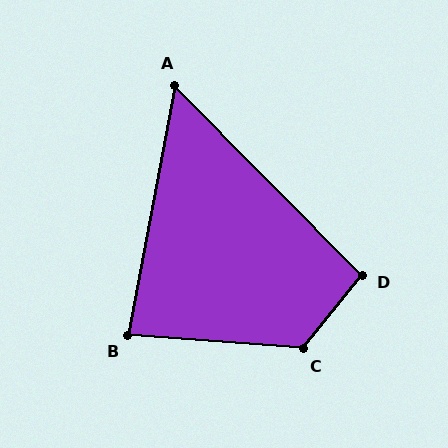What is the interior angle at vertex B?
Approximately 83 degrees (acute).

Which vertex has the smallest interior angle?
A, at approximately 55 degrees.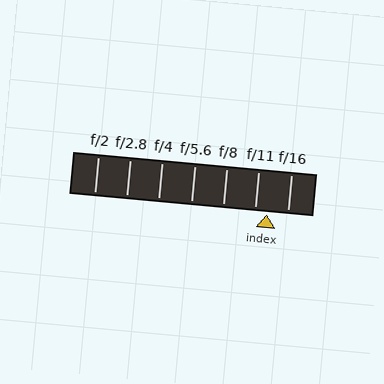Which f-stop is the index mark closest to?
The index mark is closest to f/11.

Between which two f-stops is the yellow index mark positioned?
The index mark is between f/11 and f/16.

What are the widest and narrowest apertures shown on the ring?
The widest aperture shown is f/2 and the narrowest is f/16.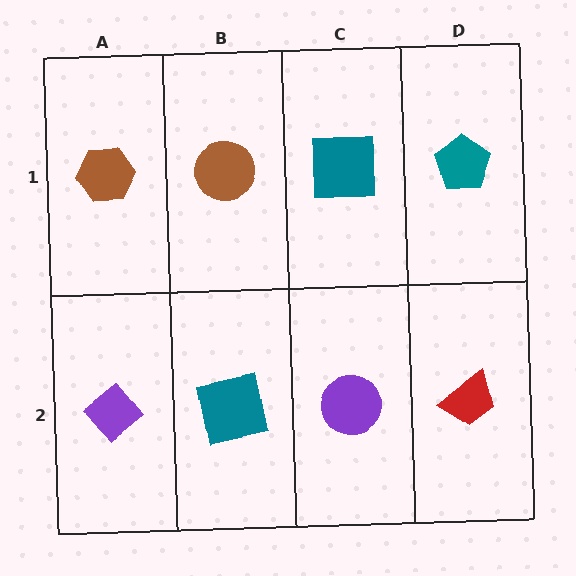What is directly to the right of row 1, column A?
A brown circle.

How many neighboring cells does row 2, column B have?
3.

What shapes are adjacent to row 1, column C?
A purple circle (row 2, column C), a brown circle (row 1, column B), a teal pentagon (row 1, column D).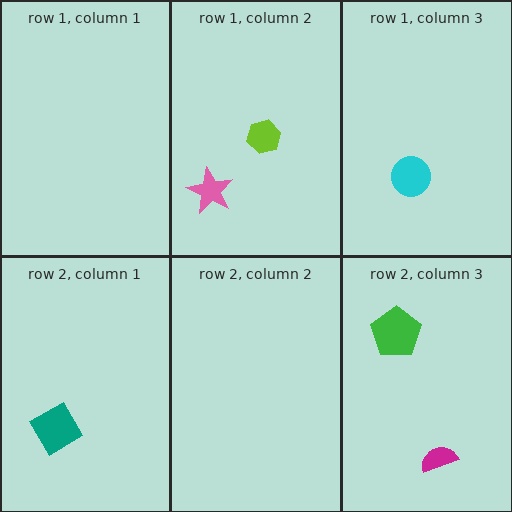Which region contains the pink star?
The row 1, column 2 region.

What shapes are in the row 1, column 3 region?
The cyan circle.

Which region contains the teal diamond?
The row 2, column 1 region.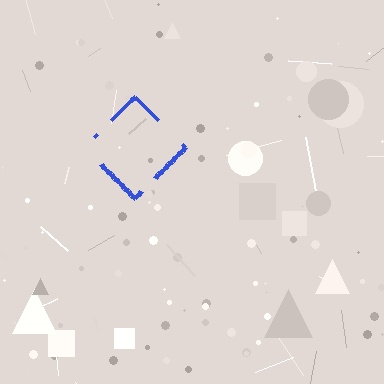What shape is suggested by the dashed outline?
The dashed outline suggests a diamond.